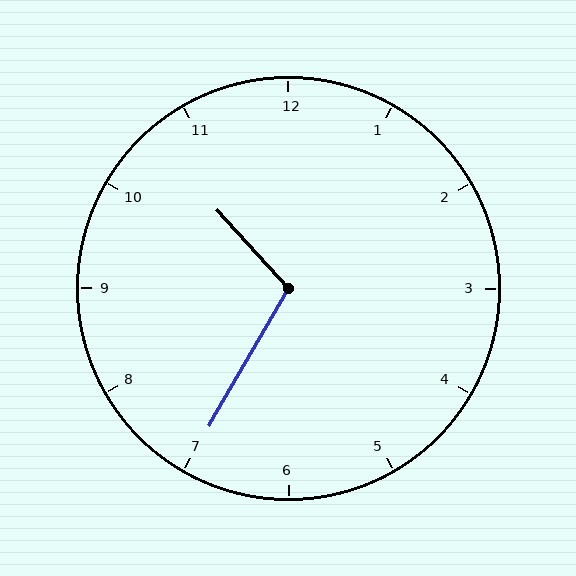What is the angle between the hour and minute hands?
Approximately 108 degrees.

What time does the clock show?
10:35.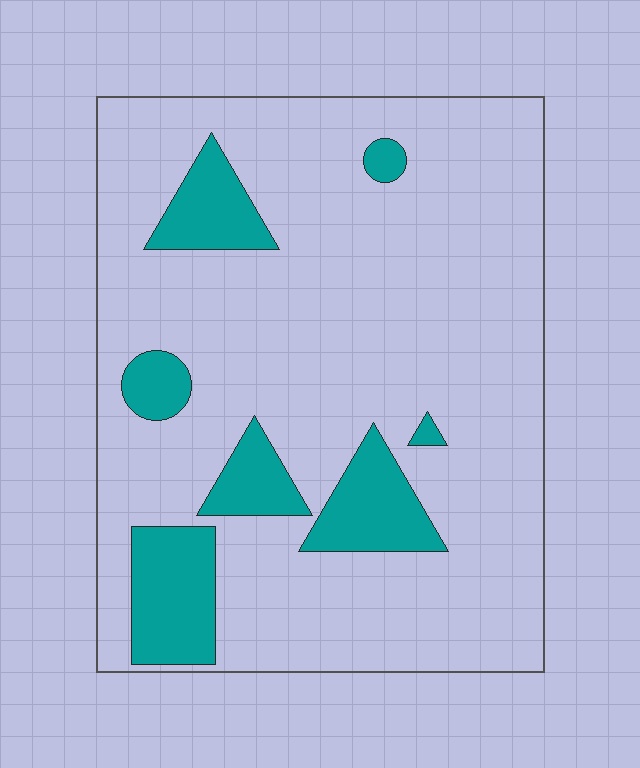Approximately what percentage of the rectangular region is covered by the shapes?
Approximately 15%.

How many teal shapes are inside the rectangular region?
7.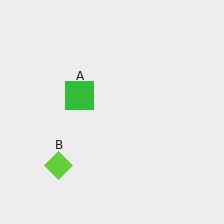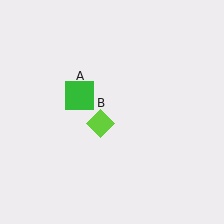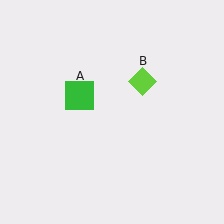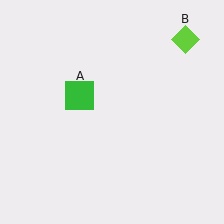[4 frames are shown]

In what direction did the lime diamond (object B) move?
The lime diamond (object B) moved up and to the right.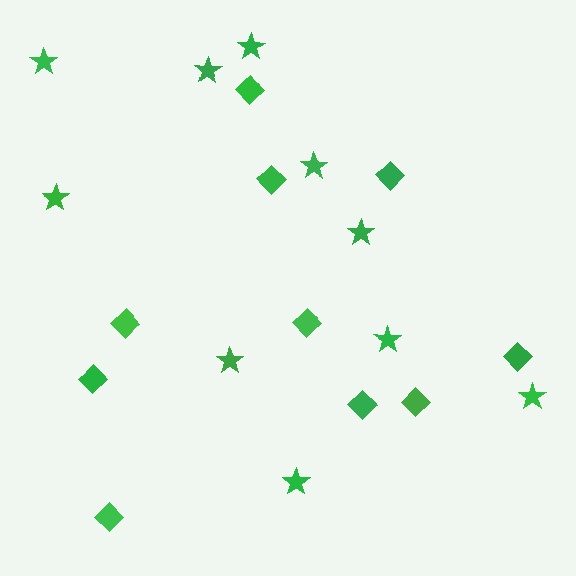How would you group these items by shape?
There are 2 groups: one group of diamonds (10) and one group of stars (10).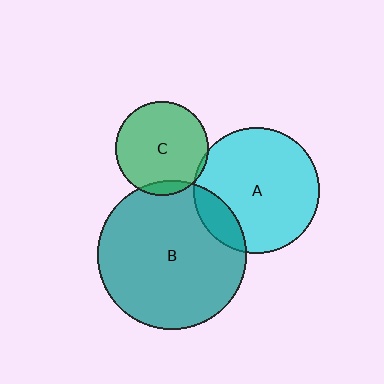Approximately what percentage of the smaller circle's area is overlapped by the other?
Approximately 10%.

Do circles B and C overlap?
Yes.